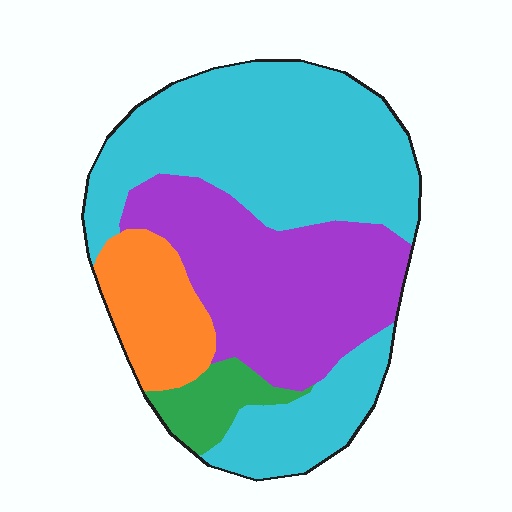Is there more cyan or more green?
Cyan.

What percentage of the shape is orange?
Orange takes up about one eighth (1/8) of the shape.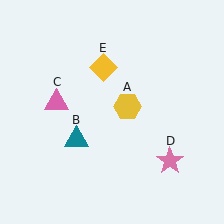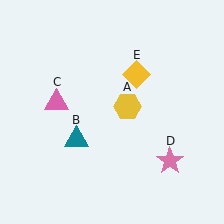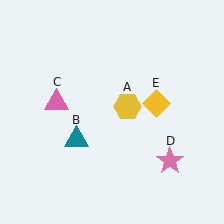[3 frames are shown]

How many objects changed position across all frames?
1 object changed position: yellow diamond (object E).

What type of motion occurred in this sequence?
The yellow diamond (object E) rotated clockwise around the center of the scene.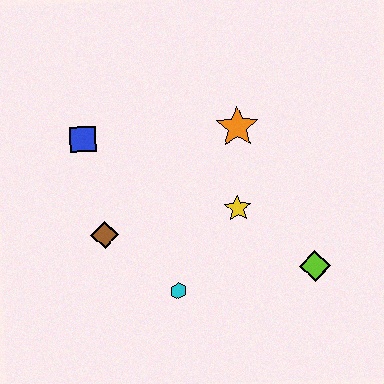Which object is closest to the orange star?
The yellow star is closest to the orange star.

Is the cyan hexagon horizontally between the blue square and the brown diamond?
No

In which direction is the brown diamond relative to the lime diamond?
The brown diamond is to the left of the lime diamond.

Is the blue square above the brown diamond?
Yes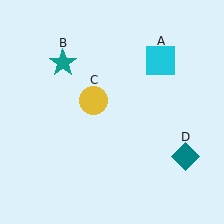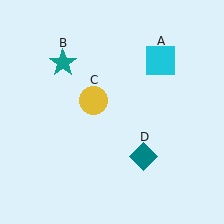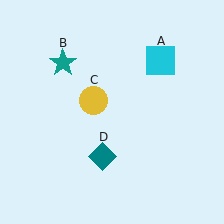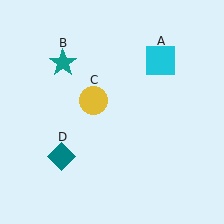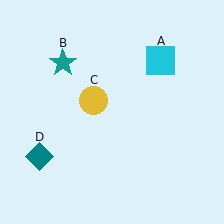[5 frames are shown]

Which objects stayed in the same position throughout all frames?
Cyan square (object A) and teal star (object B) and yellow circle (object C) remained stationary.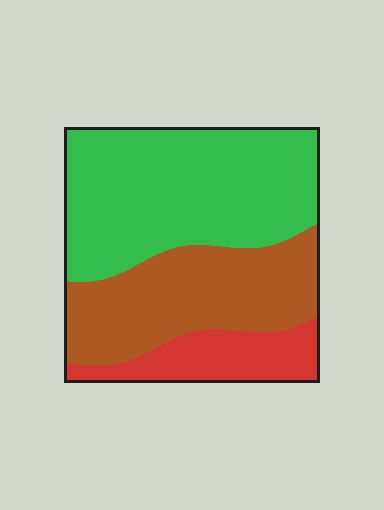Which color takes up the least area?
Red, at roughly 15%.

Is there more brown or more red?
Brown.